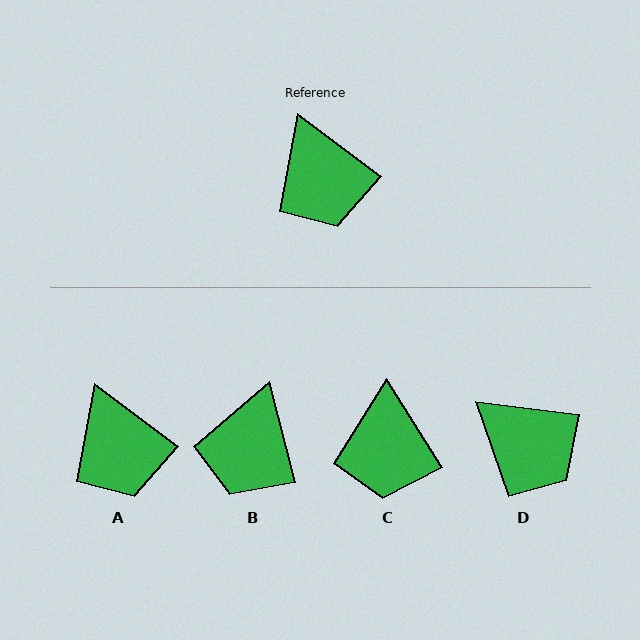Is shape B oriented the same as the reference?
No, it is off by about 39 degrees.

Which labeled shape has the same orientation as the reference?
A.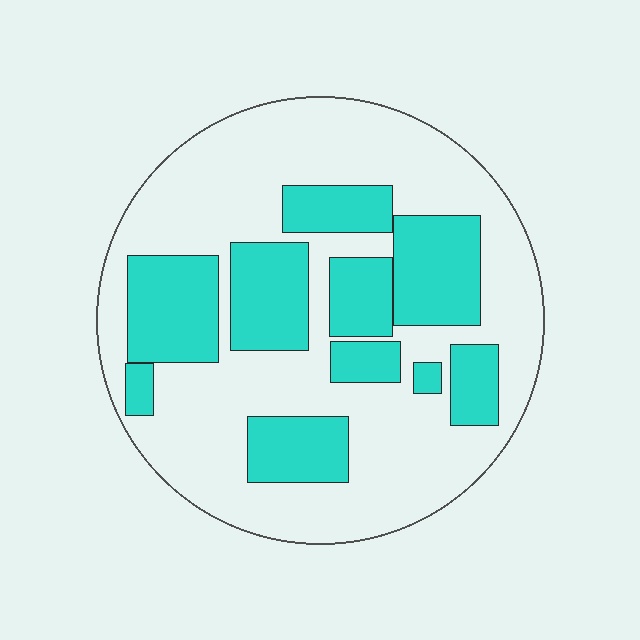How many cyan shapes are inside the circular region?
10.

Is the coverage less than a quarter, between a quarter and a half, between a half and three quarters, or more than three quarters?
Between a quarter and a half.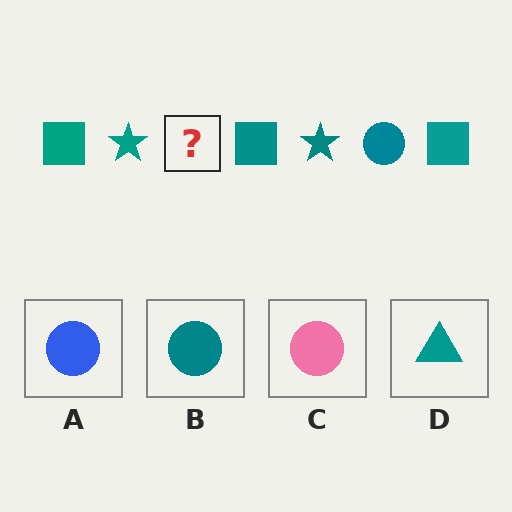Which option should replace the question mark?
Option B.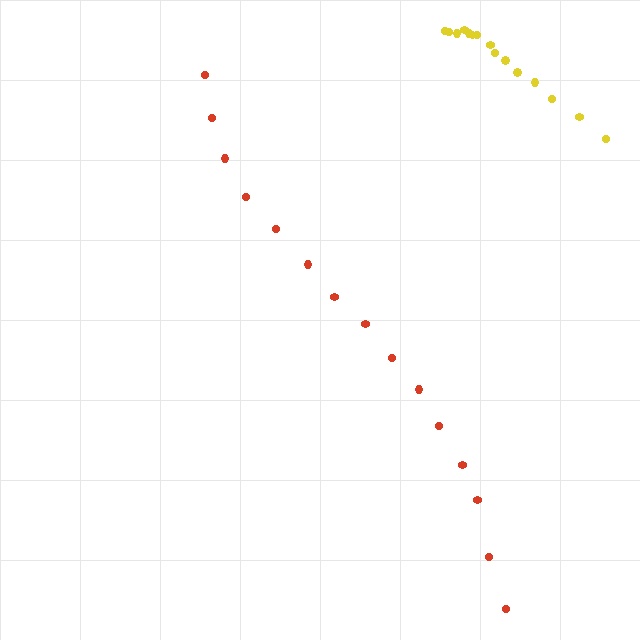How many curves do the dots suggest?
There are 2 distinct paths.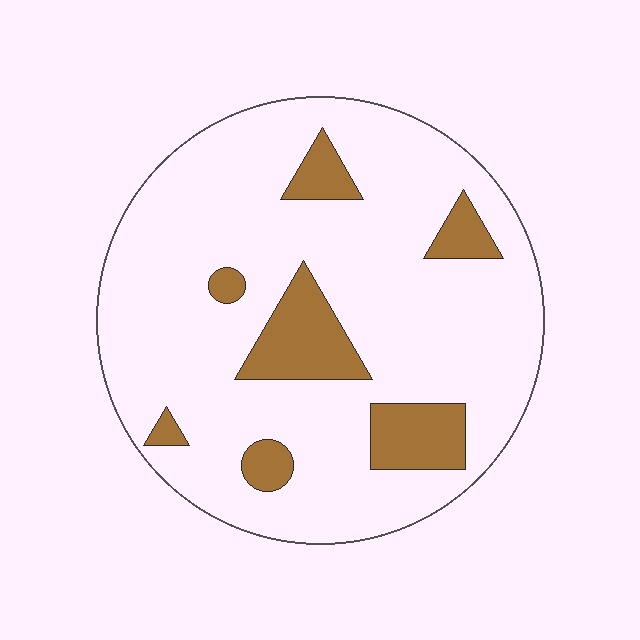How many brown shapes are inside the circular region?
7.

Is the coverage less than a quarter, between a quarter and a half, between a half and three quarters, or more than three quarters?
Less than a quarter.